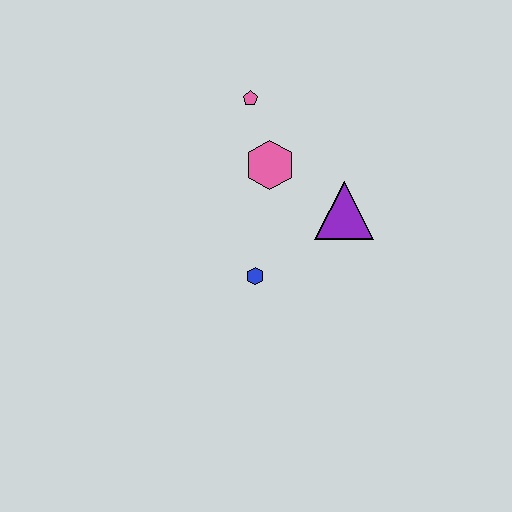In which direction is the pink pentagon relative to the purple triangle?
The pink pentagon is above the purple triangle.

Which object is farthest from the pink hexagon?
The blue hexagon is farthest from the pink hexagon.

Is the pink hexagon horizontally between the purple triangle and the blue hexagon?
Yes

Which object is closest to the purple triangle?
The pink hexagon is closest to the purple triangle.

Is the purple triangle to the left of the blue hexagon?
No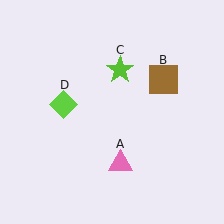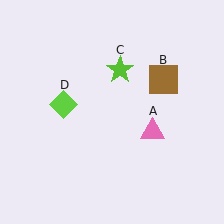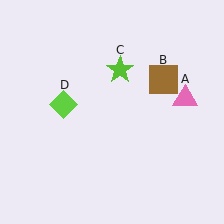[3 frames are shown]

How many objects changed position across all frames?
1 object changed position: pink triangle (object A).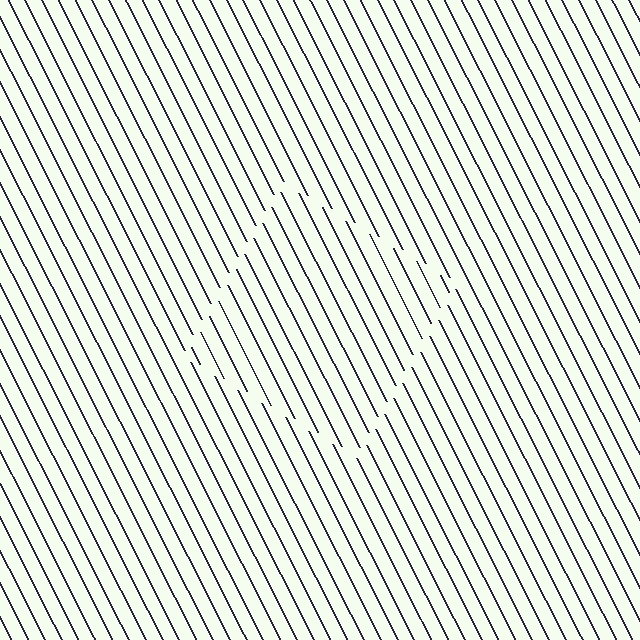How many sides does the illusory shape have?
4 sides — the line-ends trace a square.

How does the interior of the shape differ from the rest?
The interior of the shape contains the same grating, shifted by half a period — the contour is defined by the phase discontinuity where line-ends from the inner and outer gratings abut.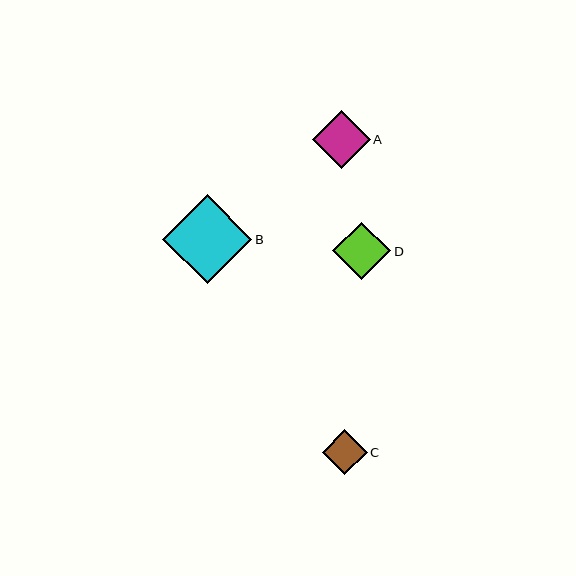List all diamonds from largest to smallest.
From largest to smallest: B, A, D, C.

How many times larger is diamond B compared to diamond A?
Diamond B is approximately 1.5 times the size of diamond A.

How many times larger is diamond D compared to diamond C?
Diamond D is approximately 1.3 times the size of diamond C.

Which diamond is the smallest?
Diamond C is the smallest with a size of approximately 45 pixels.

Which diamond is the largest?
Diamond B is the largest with a size of approximately 89 pixels.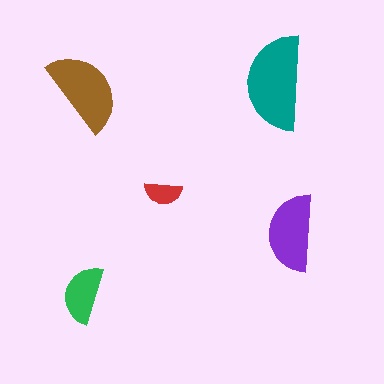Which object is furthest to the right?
The purple semicircle is rightmost.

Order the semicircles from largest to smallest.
the teal one, the brown one, the purple one, the green one, the red one.